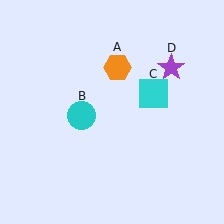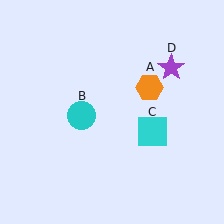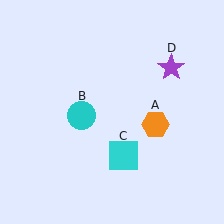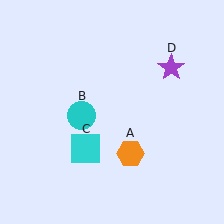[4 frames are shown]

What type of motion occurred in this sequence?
The orange hexagon (object A), cyan square (object C) rotated clockwise around the center of the scene.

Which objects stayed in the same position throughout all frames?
Cyan circle (object B) and purple star (object D) remained stationary.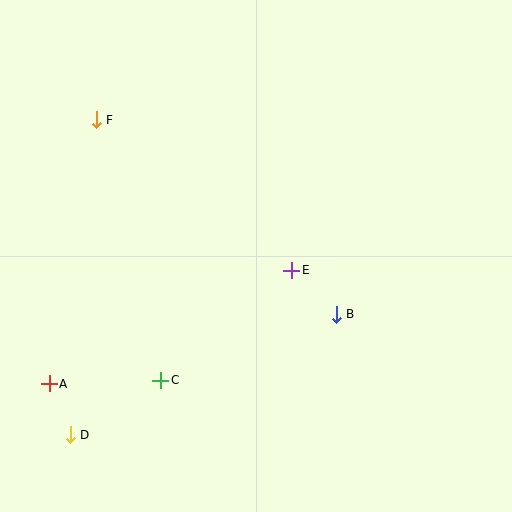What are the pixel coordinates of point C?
Point C is at (161, 380).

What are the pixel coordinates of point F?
Point F is at (96, 120).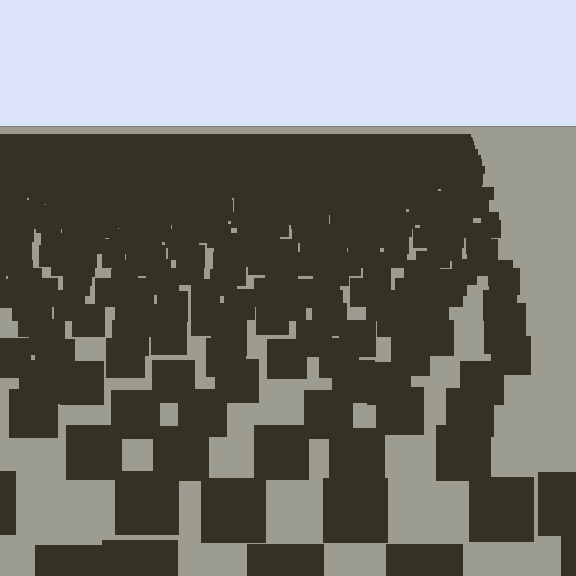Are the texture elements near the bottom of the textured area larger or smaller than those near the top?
Larger. Near the bottom, elements are closer to the viewer and appear at a bigger on-screen size.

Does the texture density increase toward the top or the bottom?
Density increases toward the top.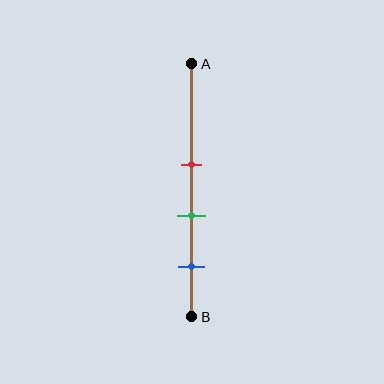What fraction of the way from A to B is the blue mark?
The blue mark is approximately 80% (0.8) of the way from A to B.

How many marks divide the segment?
There are 3 marks dividing the segment.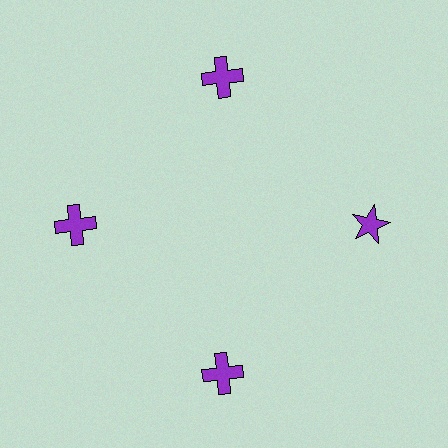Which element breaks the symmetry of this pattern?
The purple star at roughly the 3 o'clock position breaks the symmetry. All other shapes are purple crosses.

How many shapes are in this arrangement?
There are 4 shapes arranged in a ring pattern.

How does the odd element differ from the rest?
It has a different shape: star instead of cross.